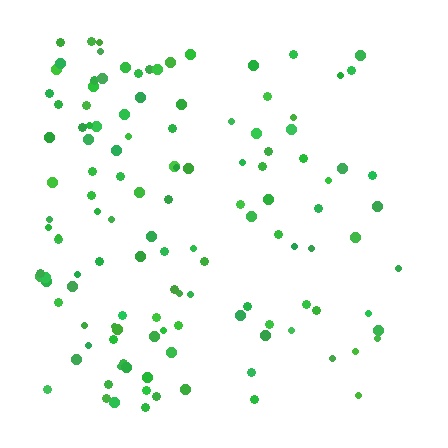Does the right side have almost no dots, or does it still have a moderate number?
Still a moderate number, just noticeably fewer than the left.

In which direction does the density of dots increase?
From right to left, with the left side densest.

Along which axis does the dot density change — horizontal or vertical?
Horizontal.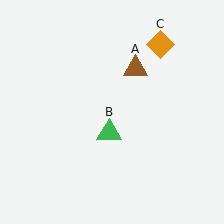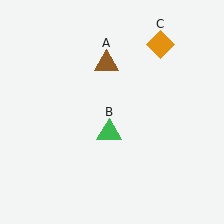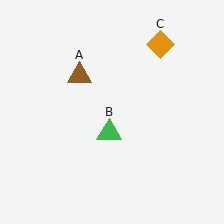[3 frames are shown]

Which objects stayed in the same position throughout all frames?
Green triangle (object B) and orange diamond (object C) remained stationary.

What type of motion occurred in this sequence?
The brown triangle (object A) rotated counterclockwise around the center of the scene.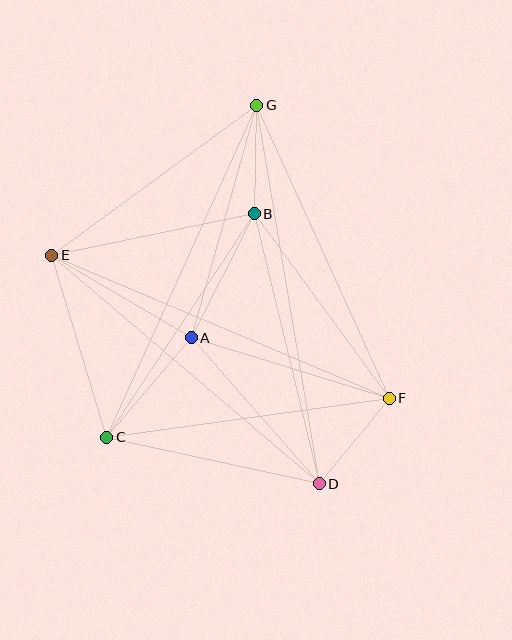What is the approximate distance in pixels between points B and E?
The distance between B and E is approximately 207 pixels.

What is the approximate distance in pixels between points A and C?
The distance between A and C is approximately 131 pixels.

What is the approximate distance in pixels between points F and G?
The distance between F and G is approximately 322 pixels.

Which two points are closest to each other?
Points B and G are closest to each other.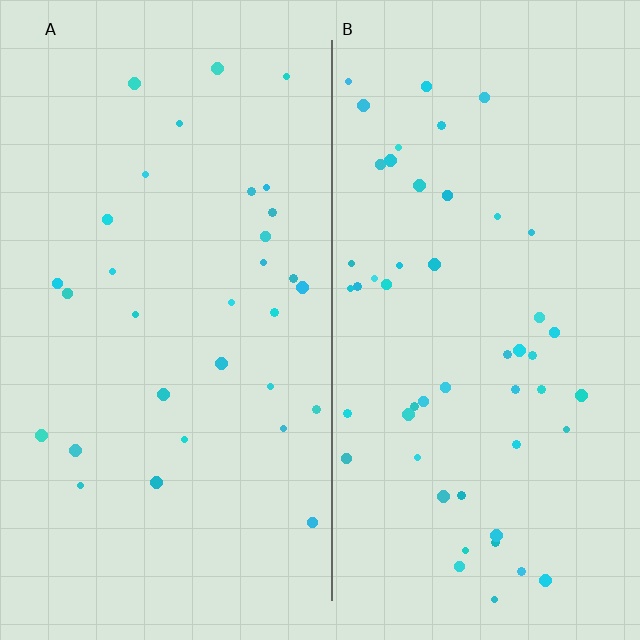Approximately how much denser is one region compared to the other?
Approximately 1.6× — region B over region A.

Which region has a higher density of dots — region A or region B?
B (the right).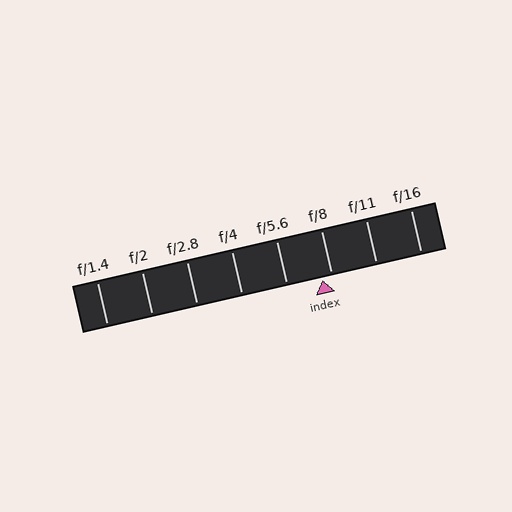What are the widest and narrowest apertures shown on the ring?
The widest aperture shown is f/1.4 and the narrowest is f/16.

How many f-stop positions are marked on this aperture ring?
There are 8 f-stop positions marked.